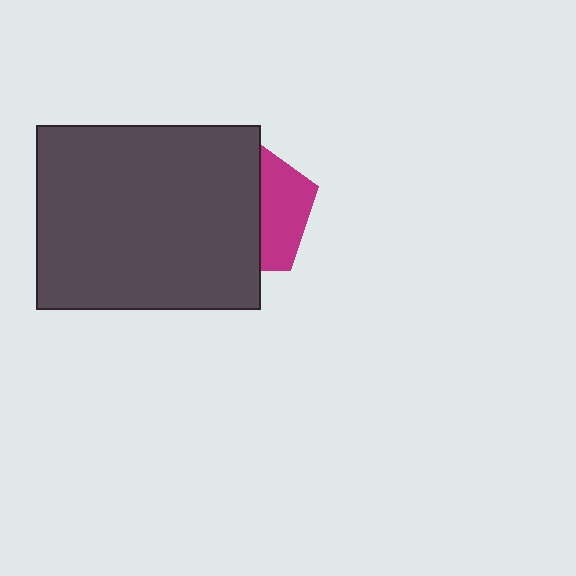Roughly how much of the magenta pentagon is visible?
A small part of it is visible (roughly 36%).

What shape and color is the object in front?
The object in front is a dark gray rectangle.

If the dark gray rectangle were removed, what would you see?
You would see the complete magenta pentagon.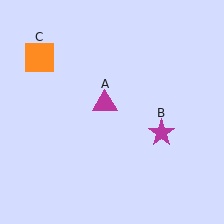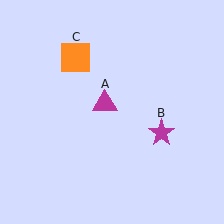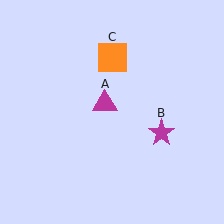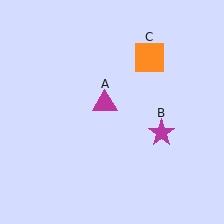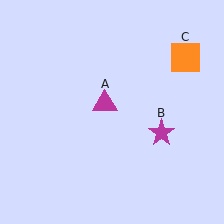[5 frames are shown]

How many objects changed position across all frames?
1 object changed position: orange square (object C).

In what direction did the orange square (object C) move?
The orange square (object C) moved right.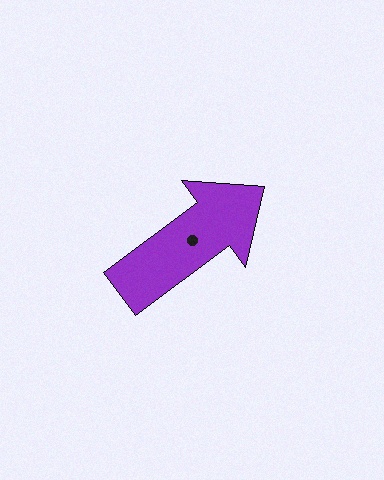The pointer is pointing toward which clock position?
Roughly 2 o'clock.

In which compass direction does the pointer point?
Northeast.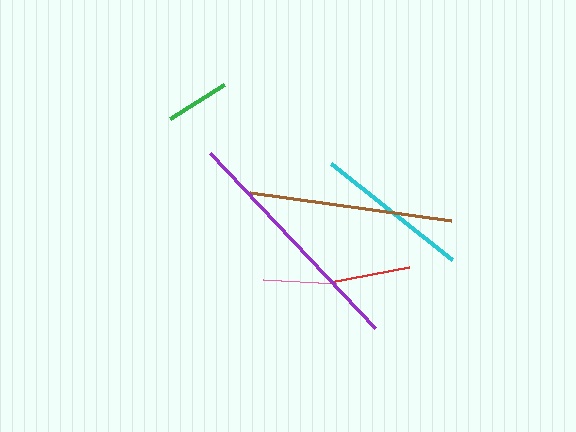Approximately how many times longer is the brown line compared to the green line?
The brown line is approximately 3.2 times the length of the green line.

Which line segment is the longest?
The purple line is the longest at approximately 241 pixels.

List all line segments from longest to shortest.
From longest to shortest: purple, brown, cyan, red, pink, green.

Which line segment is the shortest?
The green line is the shortest at approximately 63 pixels.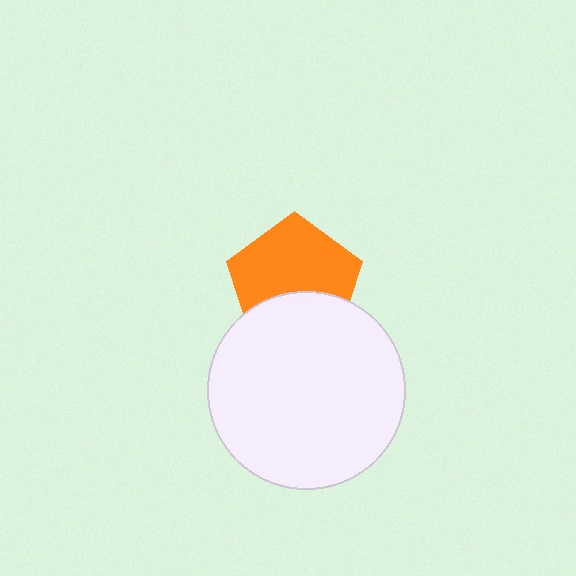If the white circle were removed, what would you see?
You would see the complete orange pentagon.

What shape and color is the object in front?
The object in front is a white circle.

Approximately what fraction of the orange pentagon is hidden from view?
Roughly 36% of the orange pentagon is hidden behind the white circle.